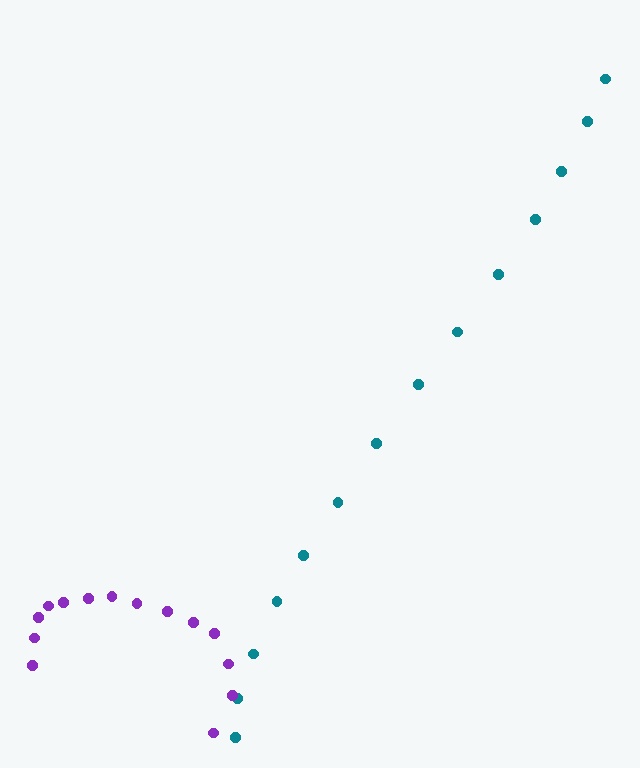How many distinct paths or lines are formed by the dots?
There are 2 distinct paths.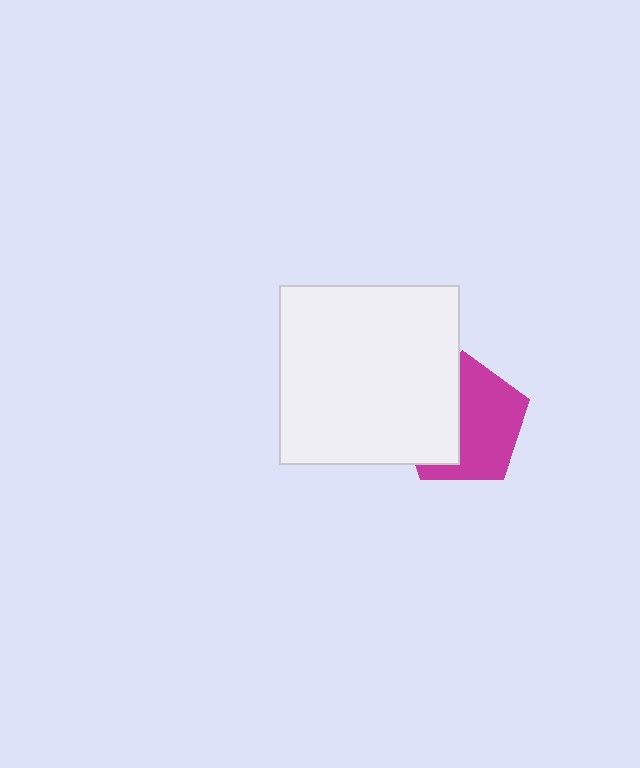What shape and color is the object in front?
The object in front is a white square.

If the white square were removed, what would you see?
You would see the complete magenta pentagon.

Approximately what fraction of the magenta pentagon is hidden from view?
Roughly 42% of the magenta pentagon is hidden behind the white square.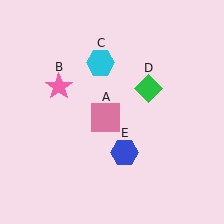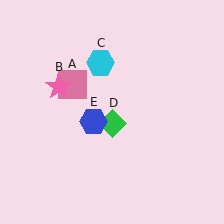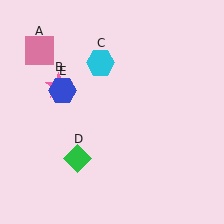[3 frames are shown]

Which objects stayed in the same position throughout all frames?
Pink star (object B) and cyan hexagon (object C) remained stationary.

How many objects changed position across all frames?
3 objects changed position: pink square (object A), green diamond (object D), blue hexagon (object E).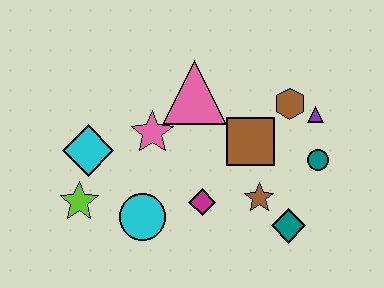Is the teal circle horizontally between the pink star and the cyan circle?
No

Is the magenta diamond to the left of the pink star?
No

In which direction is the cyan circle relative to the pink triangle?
The cyan circle is below the pink triangle.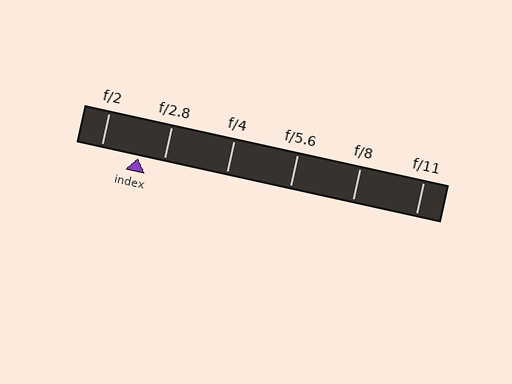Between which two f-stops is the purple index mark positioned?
The index mark is between f/2 and f/2.8.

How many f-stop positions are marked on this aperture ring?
There are 6 f-stop positions marked.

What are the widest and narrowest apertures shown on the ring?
The widest aperture shown is f/2 and the narrowest is f/11.